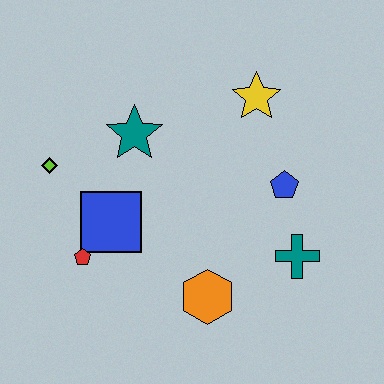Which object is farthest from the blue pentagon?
The lime diamond is farthest from the blue pentagon.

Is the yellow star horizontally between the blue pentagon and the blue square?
Yes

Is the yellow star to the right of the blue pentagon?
No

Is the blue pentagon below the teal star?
Yes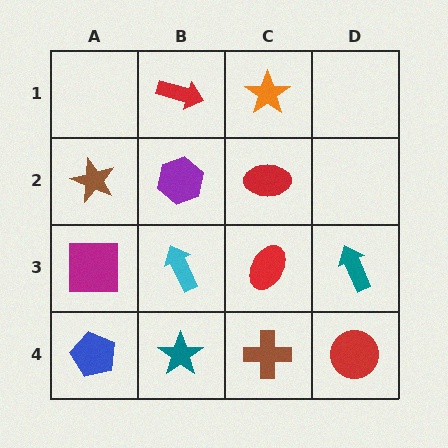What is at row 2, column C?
A red ellipse.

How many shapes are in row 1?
2 shapes.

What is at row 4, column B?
A teal star.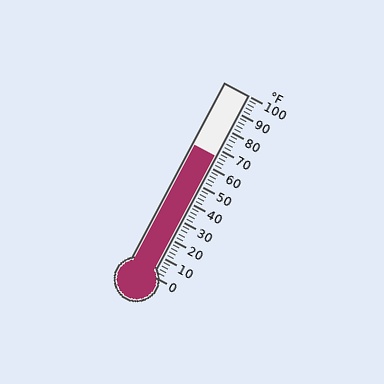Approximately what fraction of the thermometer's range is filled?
The thermometer is filled to approximately 65% of its range.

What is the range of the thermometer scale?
The thermometer scale ranges from 0°F to 100°F.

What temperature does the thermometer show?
The thermometer shows approximately 66°F.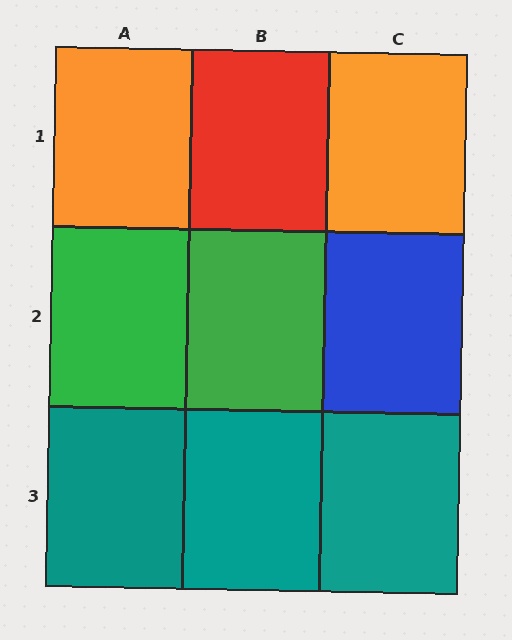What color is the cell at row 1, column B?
Red.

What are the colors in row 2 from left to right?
Green, green, blue.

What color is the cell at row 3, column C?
Teal.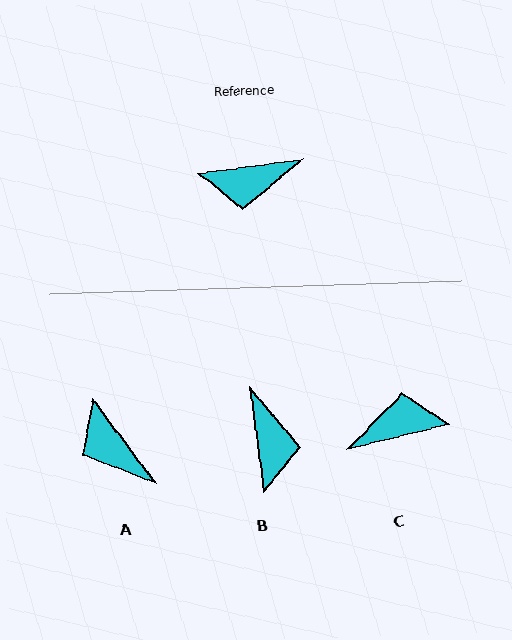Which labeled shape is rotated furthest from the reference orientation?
C, about 174 degrees away.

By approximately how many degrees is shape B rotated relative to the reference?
Approximately 90 degrees counter-clockwise.